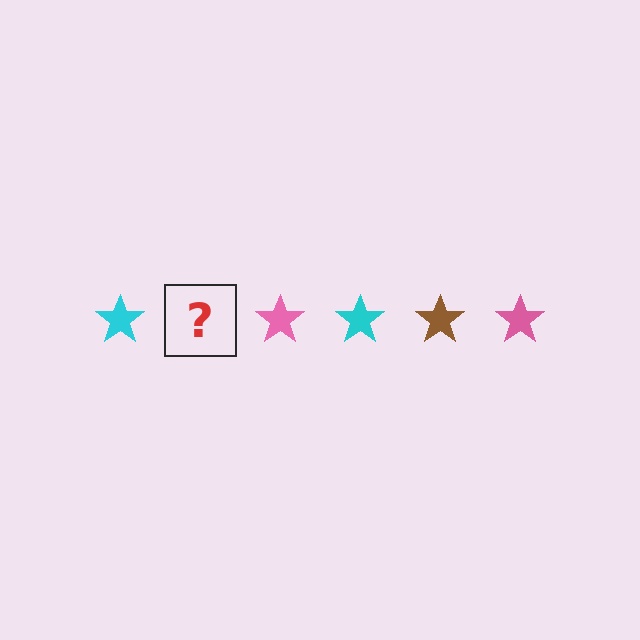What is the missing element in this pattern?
The missing element is a brown star.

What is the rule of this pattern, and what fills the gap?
The rule is that the pattern cycles through cyan, brown, pink stars. The gap should be filled with a brown star.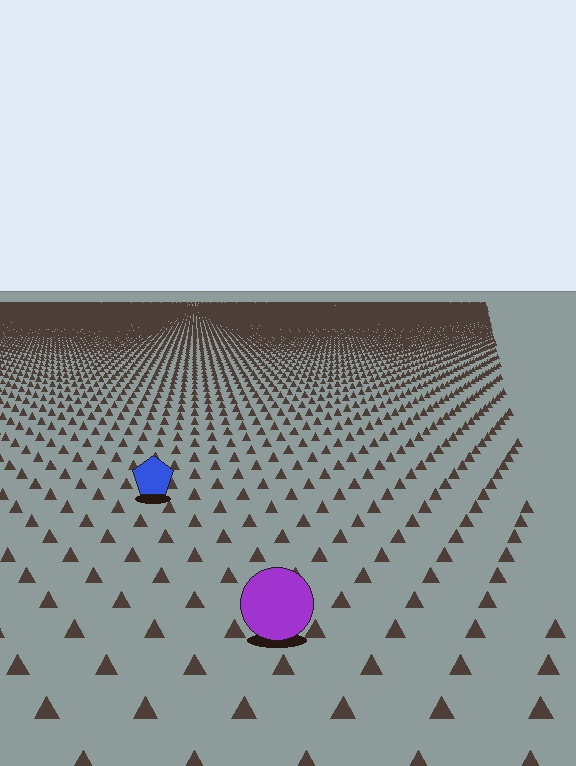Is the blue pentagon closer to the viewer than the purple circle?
No. The purple circle is closer — you can tell from the texture gradient: the ground texture is coarser near it.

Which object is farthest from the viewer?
The blue pentagon is farthest from the viewer. It appears smaller and the ground texture around it is denser.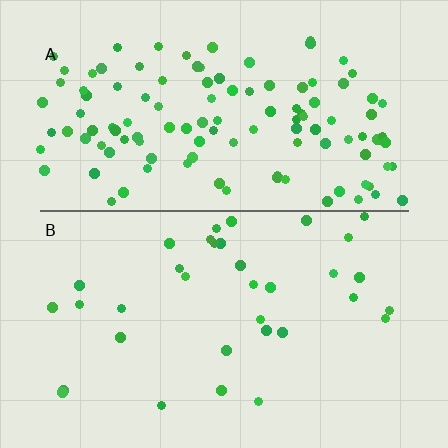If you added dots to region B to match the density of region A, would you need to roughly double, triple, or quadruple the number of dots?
Approximately triple.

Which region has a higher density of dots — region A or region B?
A (the top).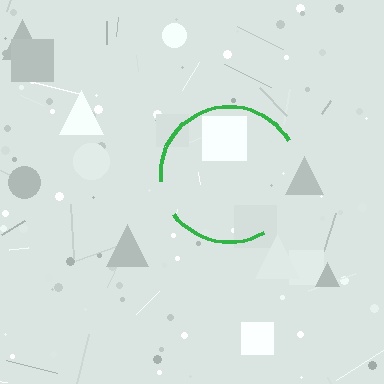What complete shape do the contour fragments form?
The contour fragments form a circle.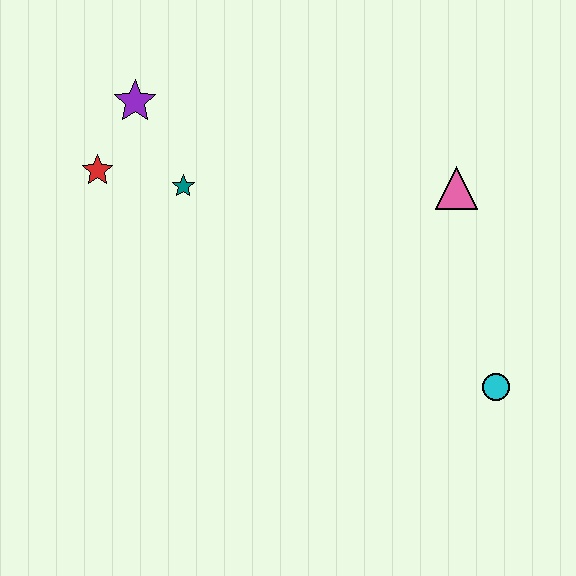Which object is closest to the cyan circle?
The pink triangle is closest to the cyan circle.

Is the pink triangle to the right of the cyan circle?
No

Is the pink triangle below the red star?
Yes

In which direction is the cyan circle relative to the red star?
The cyan circle is to the right of the red star.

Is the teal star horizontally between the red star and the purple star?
No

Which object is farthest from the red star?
The cyan circle is farthest from the red star.